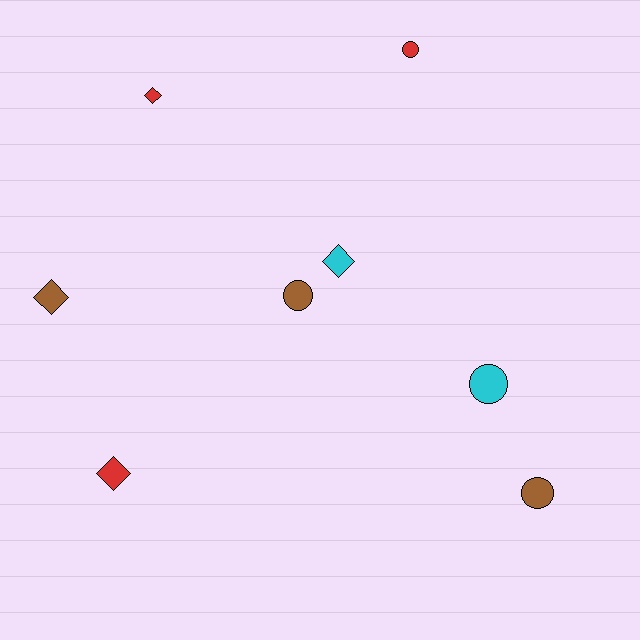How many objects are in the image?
There are 8 objects.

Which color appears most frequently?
Red, with 3 objects.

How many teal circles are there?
There are no teal circles.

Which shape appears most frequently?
Diamond, with 4 objects.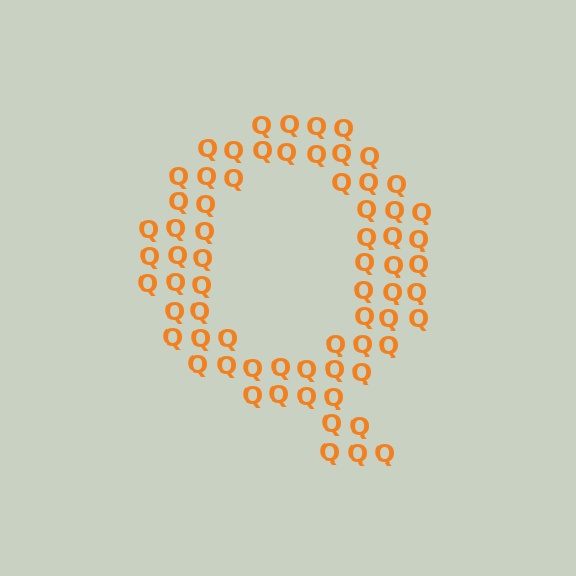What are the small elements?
The small elements are letter Q's.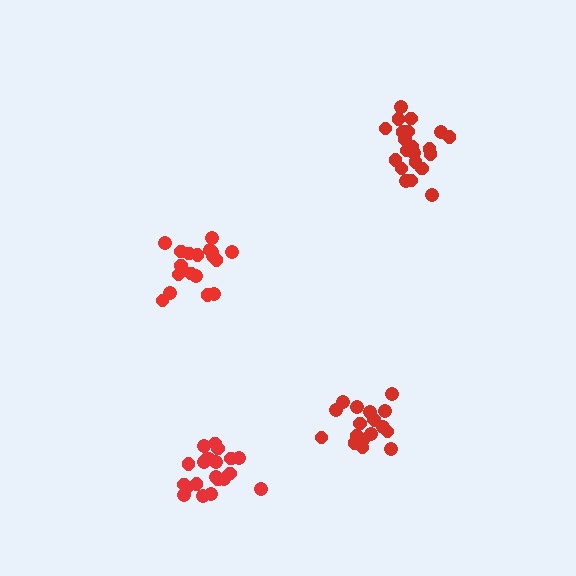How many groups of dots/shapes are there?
There are 4 groups.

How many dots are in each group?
Group 1: 21 dots, Group 2: 21 dots, Group 3: 19 dots, Group 4: 18 dots (79 total).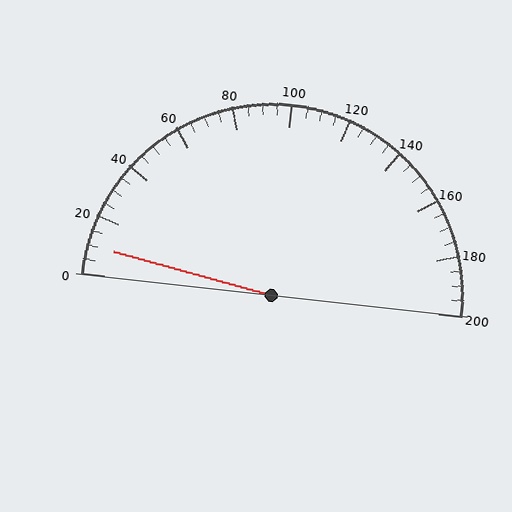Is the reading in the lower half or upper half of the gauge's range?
The reading is in the lower half of the range (0 to 200).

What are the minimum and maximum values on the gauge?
The gauge ranges from 0 to 200.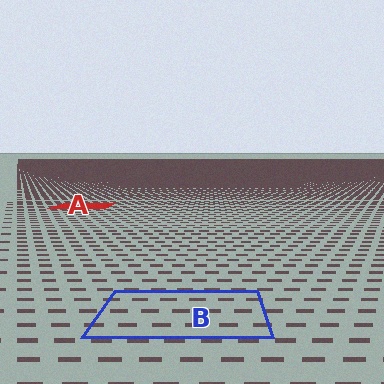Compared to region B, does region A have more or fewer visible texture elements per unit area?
Region A has more texture elements per unit area — they are packed more densely because it is farther away.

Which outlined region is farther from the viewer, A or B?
Region A is farther from the viewer — the texture elements inside it appear smaller and more densely packed.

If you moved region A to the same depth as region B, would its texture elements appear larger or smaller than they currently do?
They would appear larger. At a closer depth, the same texture elements are projected at a bigger on-screen size.